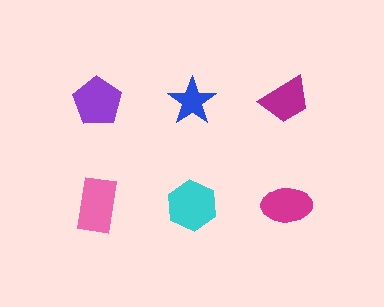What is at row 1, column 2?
A blue star.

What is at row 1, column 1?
A purple pentagon.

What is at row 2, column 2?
A cyan hexagon.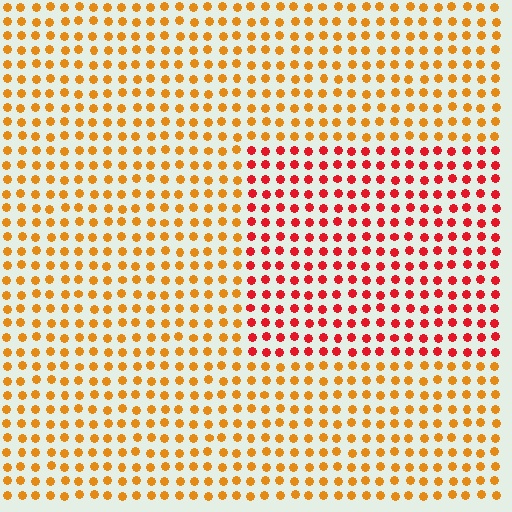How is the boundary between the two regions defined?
The boundary is defined purely by a slight shift in hue (about 39 degrees). Spacing, size, and orientation are identical on both sides.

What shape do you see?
I see a rectangle.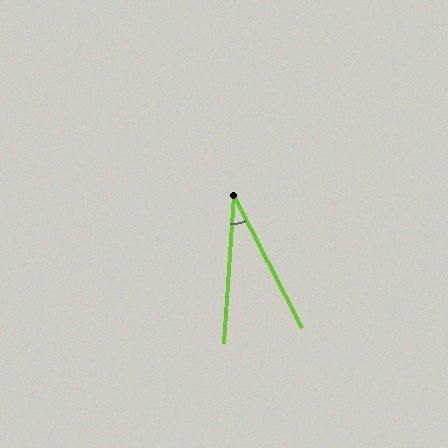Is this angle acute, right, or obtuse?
It is acute.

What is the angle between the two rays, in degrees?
Approximately 31 degrees.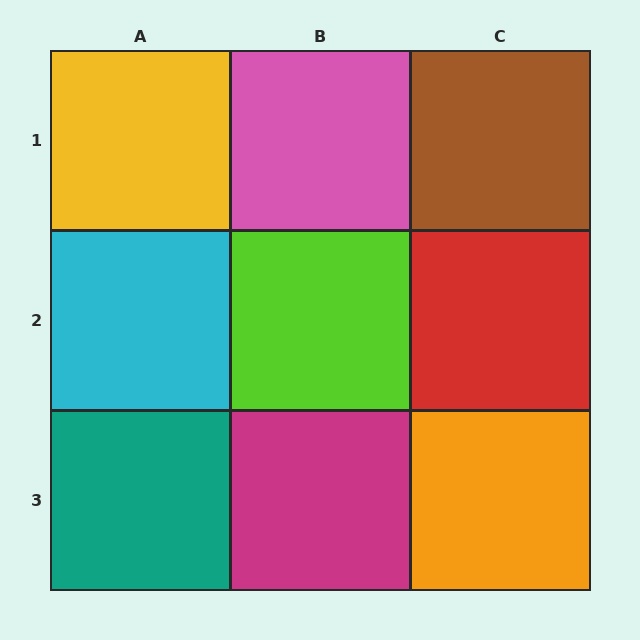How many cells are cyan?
1 cell is cyan.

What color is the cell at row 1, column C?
Brown.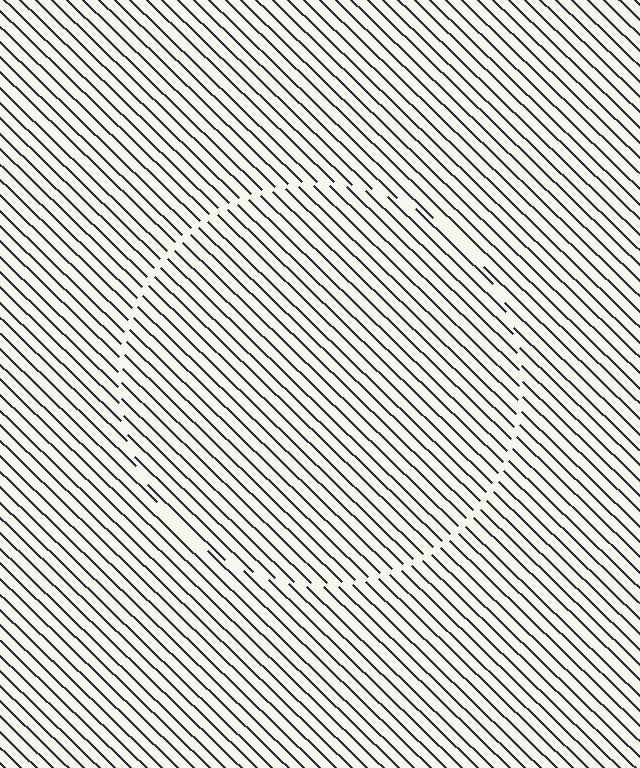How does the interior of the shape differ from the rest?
The interior of the shape contains the same grating, shifted by half a period — the contour is defined by the phase discontinuity where line-ends from the inner and outer gratings abut.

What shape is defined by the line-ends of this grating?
An illusory circle. The interior of the shape contains the same grating, shifted by half a period — the contour is defined by the phase discontinuity where line-ends from the inner and outer gratings abut.